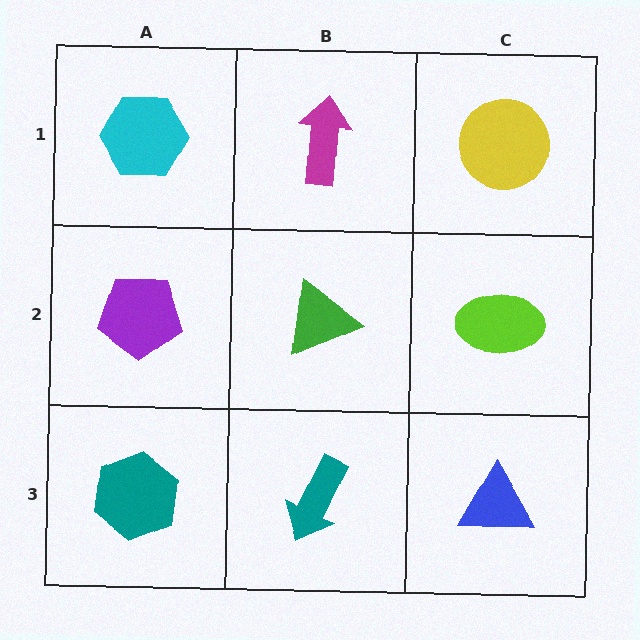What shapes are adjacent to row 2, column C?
A yellow circle (row 1, column C), a blue triangle (row 3, column C), a green triangle (row 2, column B).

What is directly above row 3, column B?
A green triangle.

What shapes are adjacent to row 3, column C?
A lime ellipse (row 2, column C), a teal arrow (row 3, column B).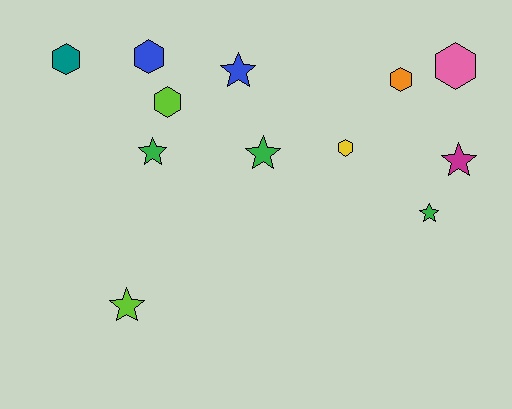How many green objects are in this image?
There are 3 green objects.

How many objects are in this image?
There are 12 objects.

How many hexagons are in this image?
There are 6 hexagons.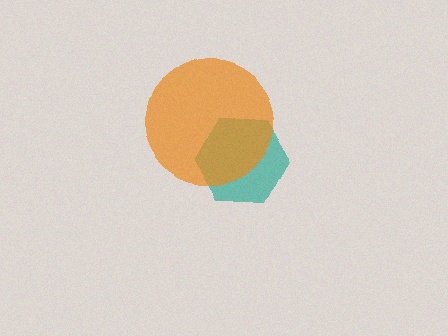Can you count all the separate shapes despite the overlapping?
Yes, there are 2 separate shapes.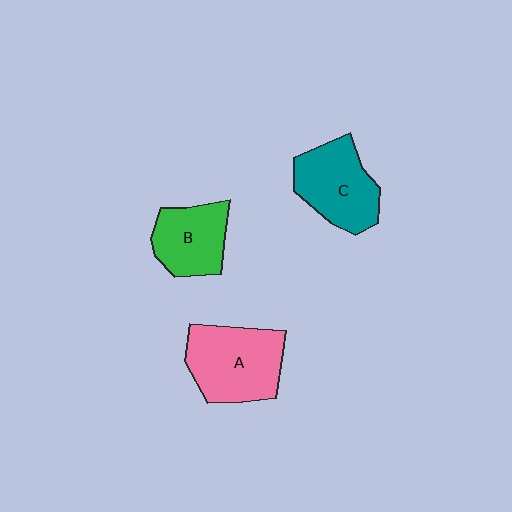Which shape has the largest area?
Shape A (pink).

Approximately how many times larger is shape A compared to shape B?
Approximately 1.4 times.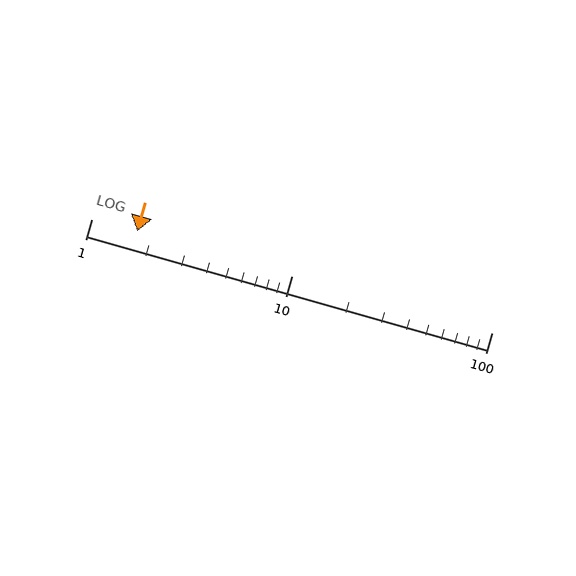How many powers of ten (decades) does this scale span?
The scale spans 2 decades, from 1 to 100.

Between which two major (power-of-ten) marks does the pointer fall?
The pointer is between 1 and 10.